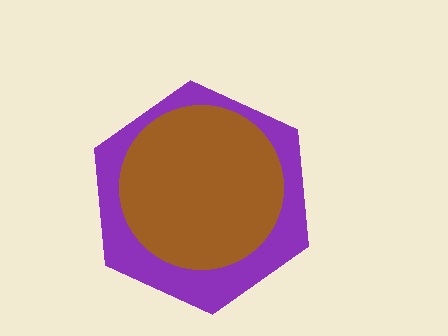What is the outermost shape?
The purple hexagon.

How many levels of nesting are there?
2.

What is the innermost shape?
The brown circle.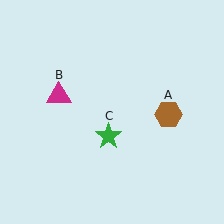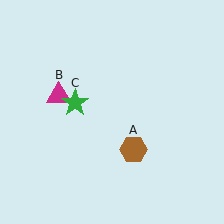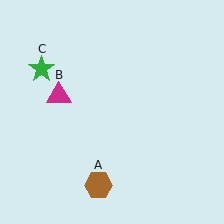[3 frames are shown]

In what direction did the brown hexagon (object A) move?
The brown hexagon (object A) moved down and to the left.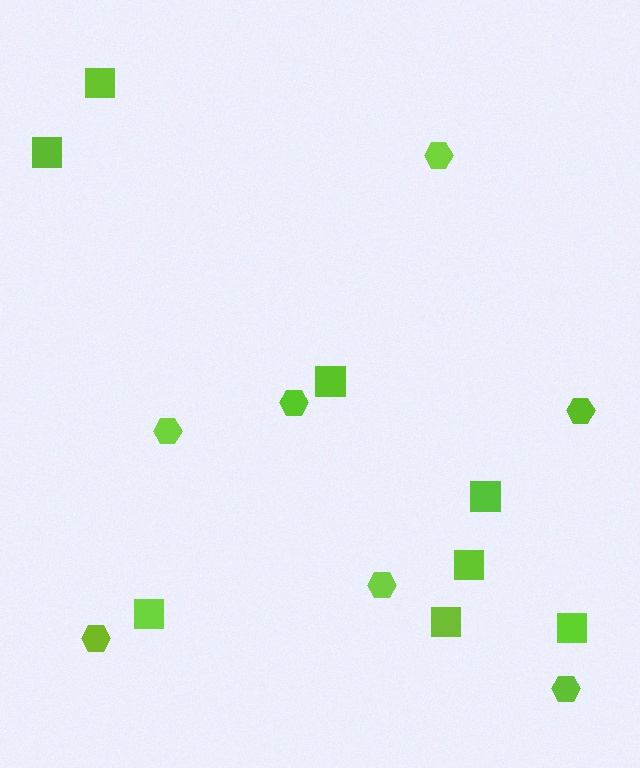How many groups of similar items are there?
There are 2 groups: one group of squares (8) and one group of hexagons (7).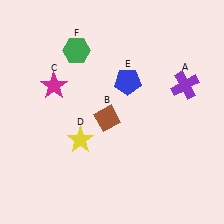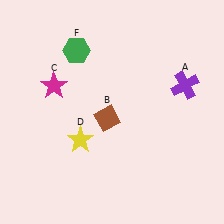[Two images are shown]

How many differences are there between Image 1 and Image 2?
There is 1 difference between the two images.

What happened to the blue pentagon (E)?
The blue pentagon (E) was removed in Image 2. It was in the top-right area of Image 1.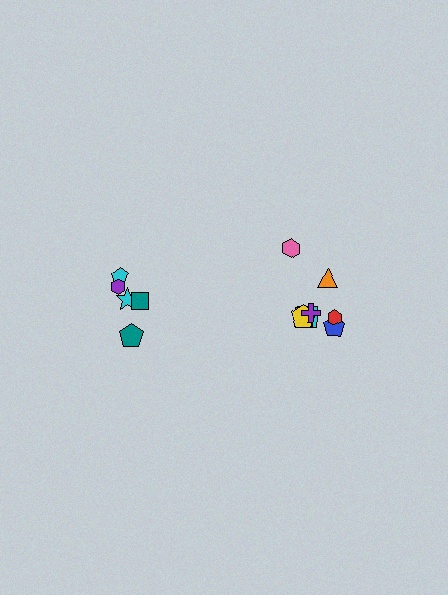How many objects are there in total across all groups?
There are 13 objects.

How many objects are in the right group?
There are 8 objects.